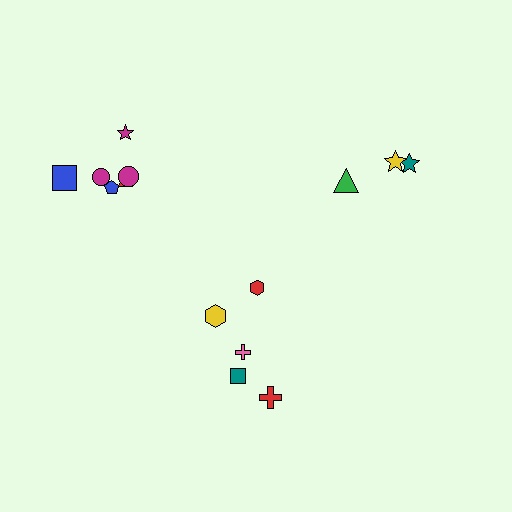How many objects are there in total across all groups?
There are 14 objects.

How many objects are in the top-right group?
There are 3 objects.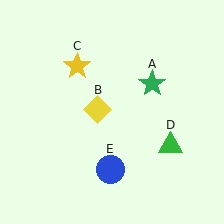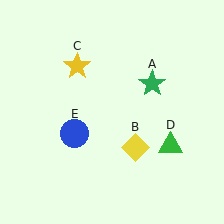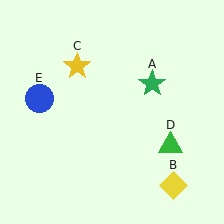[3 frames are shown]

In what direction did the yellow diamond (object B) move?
The yellow diamond (object B) moved down and to the right.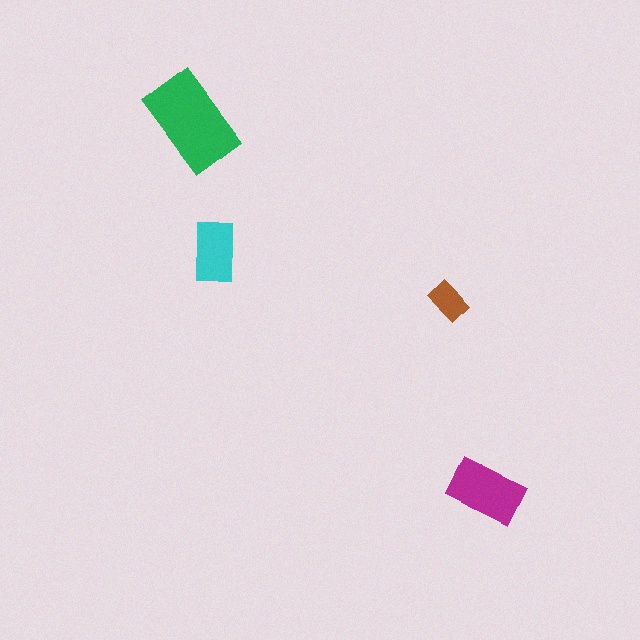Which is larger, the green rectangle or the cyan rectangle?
The green one.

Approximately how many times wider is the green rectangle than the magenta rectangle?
About 1.5 times wider.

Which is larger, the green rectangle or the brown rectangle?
The green one.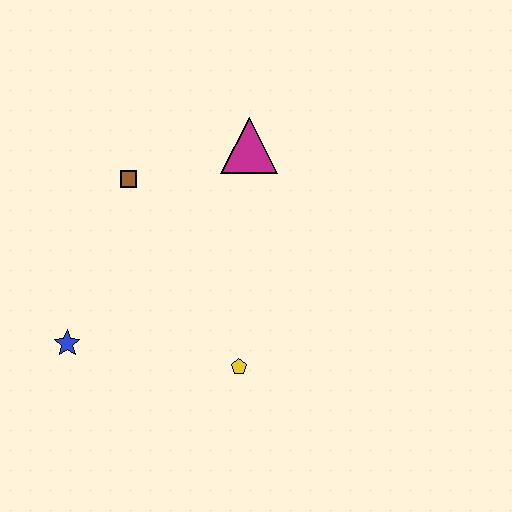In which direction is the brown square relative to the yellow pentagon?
The brown square is above the yellow pentagon.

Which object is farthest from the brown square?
The yellow pentagon is farthest from the brown square.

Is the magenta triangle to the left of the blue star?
No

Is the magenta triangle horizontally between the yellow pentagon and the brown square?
No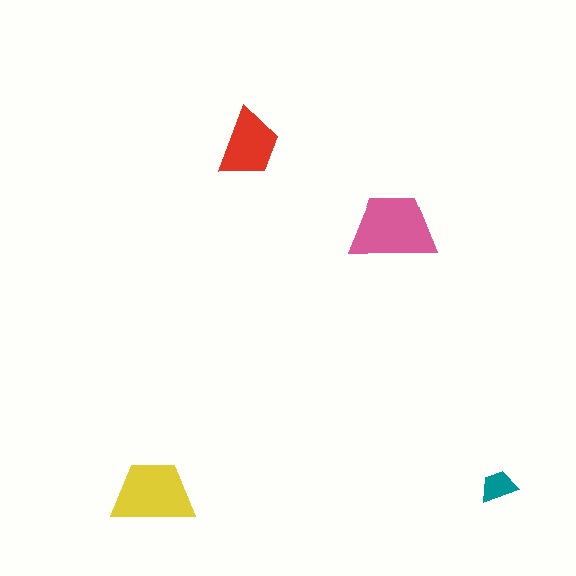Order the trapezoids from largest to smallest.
the pink one, the yellow one, the red one, the teal one.